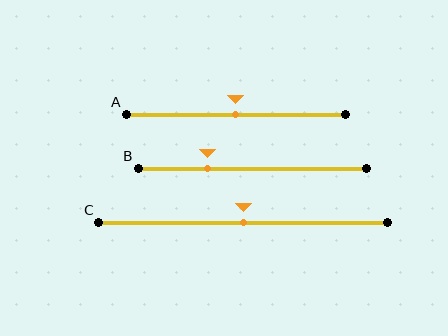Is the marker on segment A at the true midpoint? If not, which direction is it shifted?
Yes, the marker on segment A is at the true midpoint.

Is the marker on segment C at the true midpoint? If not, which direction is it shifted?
Yes, the marker on segment C is at the true midpoint.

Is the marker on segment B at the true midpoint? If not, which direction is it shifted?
No, the marker on segment B is shifted to the left by about 20% of the segment length.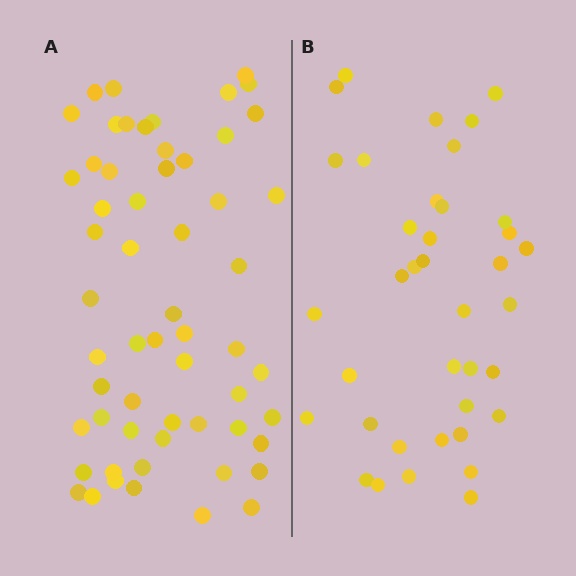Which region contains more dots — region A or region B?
Region A (the left region) has more dots.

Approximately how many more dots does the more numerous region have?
Region A has approximately 20 more dots than region B.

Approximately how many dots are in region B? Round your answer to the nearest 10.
About 40 dots. (The exact count is 38, which rounds to 40.)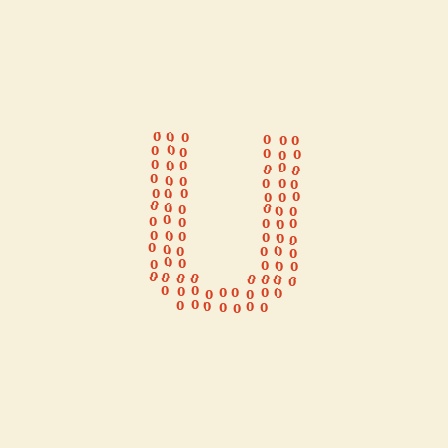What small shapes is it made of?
It is made of small digit 0's.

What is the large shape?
The large shape is the letter U.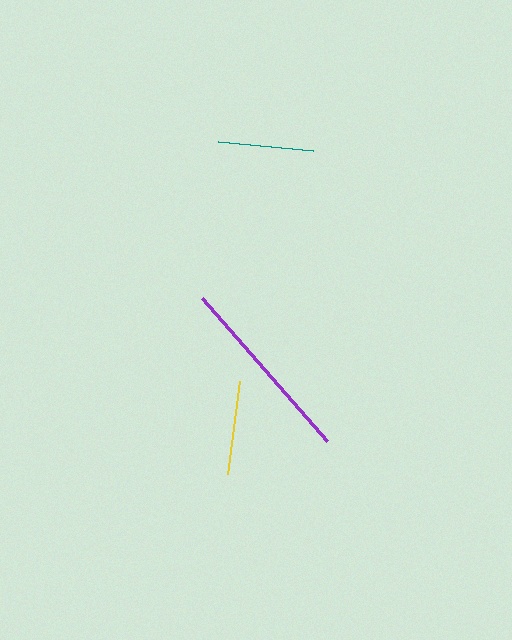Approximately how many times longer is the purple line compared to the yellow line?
The purple line is approximately 2.0 times the length of the yellow line.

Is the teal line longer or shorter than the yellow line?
The teal line is longer than the yellow line.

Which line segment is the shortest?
The yellow line is the shortest at approximately 94 pixels.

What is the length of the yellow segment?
The yellow segment is approximately 94 pixels long.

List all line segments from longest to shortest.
From longest to shortest: purple, teal, yellow.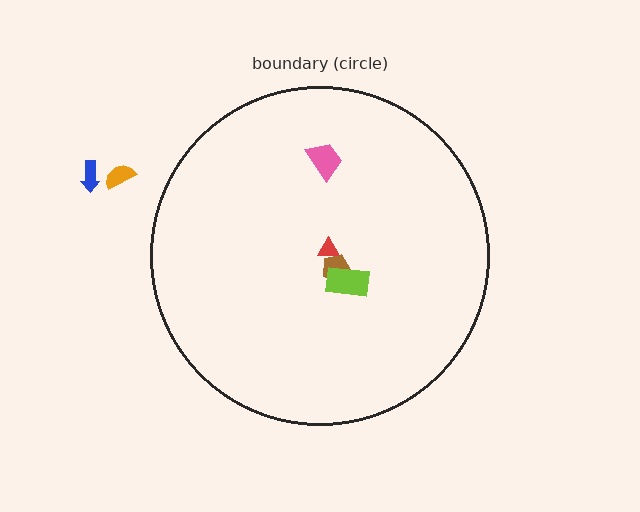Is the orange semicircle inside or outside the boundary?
Outside.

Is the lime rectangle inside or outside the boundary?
Inside.